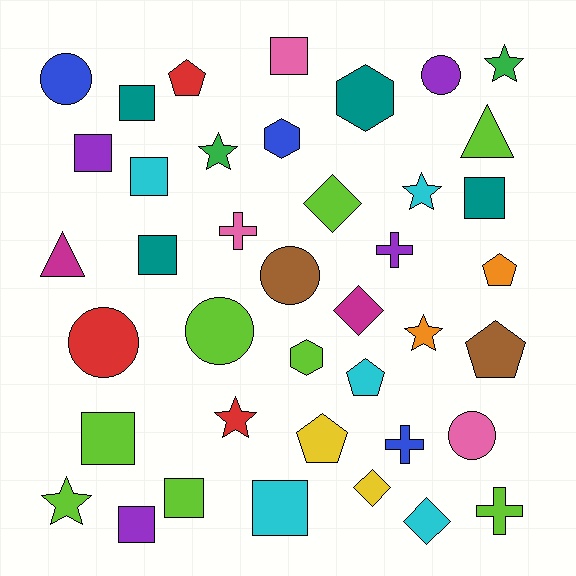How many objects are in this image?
There are 40 objects.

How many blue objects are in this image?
There are 3 blue objects.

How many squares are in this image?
There are 10 squares.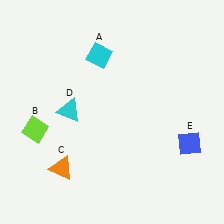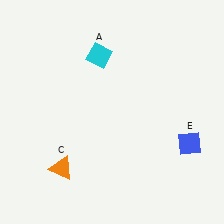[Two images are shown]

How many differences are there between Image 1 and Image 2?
There are 2 differences between the two images.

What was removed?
The cyan triangle (D), the lime diamond (B) were removed in Image 2.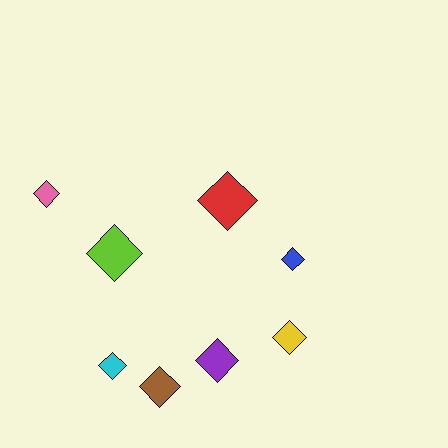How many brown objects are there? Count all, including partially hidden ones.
There is 1 brown object.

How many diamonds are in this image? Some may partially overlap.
There are 8 diamonds.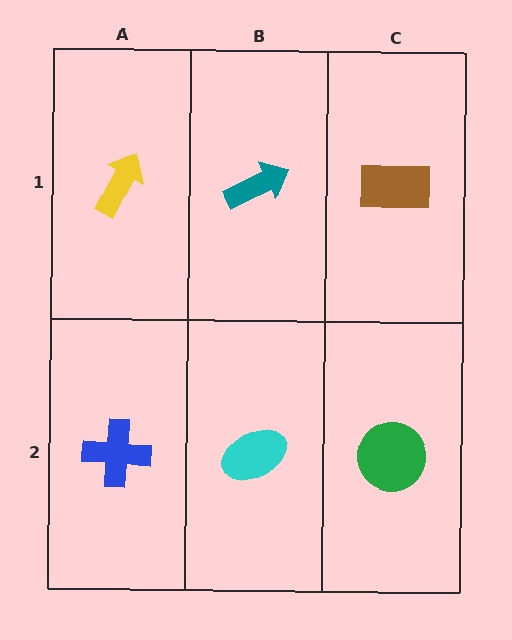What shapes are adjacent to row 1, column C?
A green circle (row 2, column C), a teal arrow (row 1, column B).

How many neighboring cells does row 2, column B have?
3.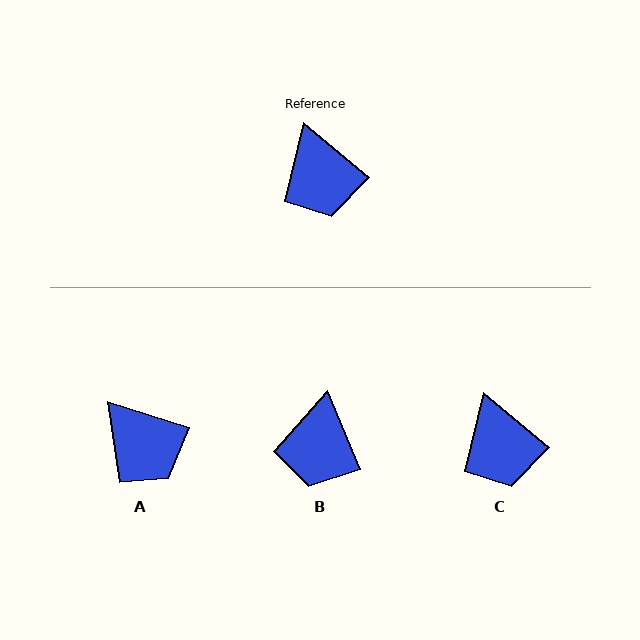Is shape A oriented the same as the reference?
No, it is off by about 22 degrees.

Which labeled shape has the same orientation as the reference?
C.